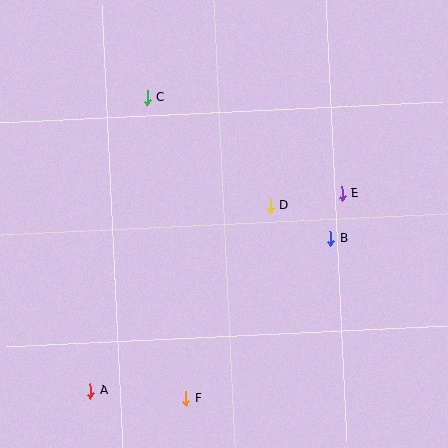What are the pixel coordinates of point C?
Point C is at (147, 98).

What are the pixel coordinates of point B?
Point B is at (330, 239).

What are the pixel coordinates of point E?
Point E is at (342, 194).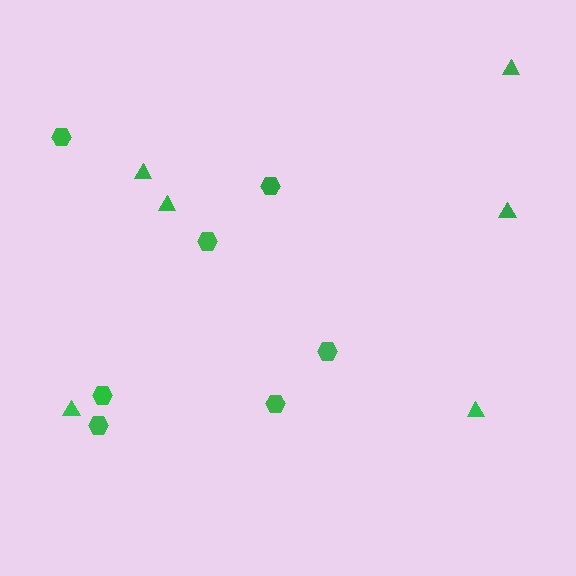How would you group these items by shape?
There are 2 groups: one group of triangles (6) and one group of hexagons (7).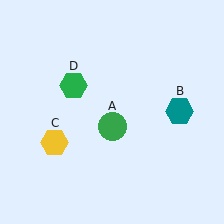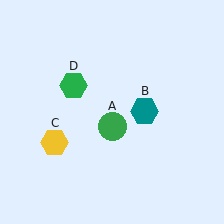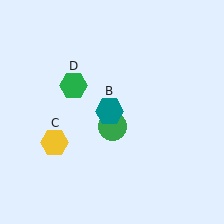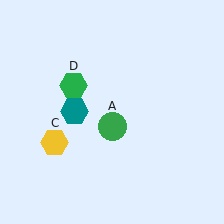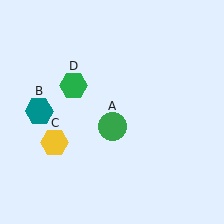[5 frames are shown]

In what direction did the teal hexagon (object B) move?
The teal hexagon (object B) moved left.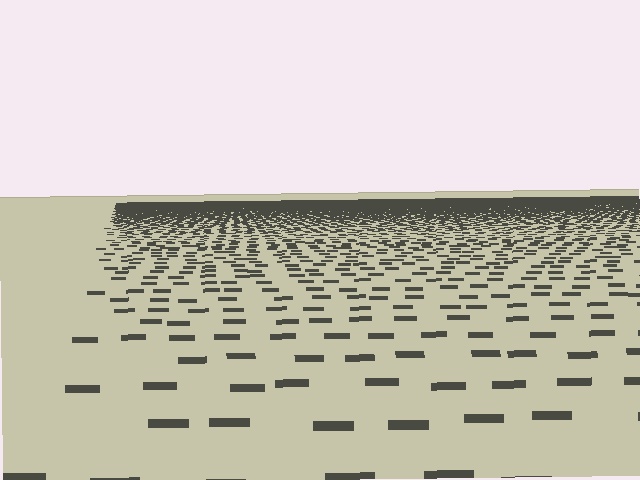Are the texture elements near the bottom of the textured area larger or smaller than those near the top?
Larger. Near the bottom, elements are closer to the viewer and appear at a bigger on-screen size.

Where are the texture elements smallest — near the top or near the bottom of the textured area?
Near the top.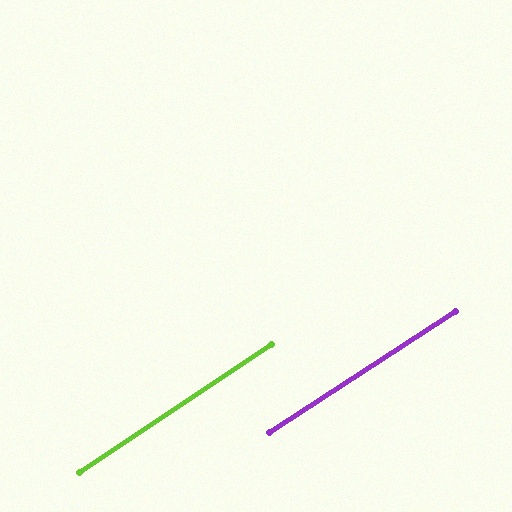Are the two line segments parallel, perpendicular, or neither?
Parallel — their directions differ by only 0.6°.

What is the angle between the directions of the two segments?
Approximately 1 degree.